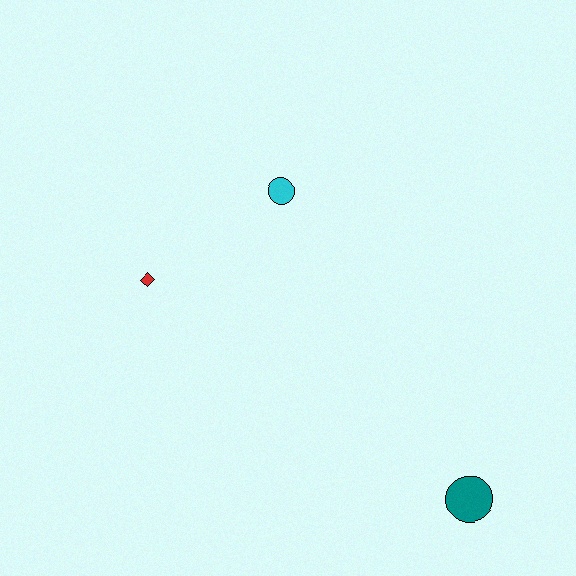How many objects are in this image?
There are 3 objects.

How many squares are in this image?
There are no squares.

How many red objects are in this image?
There is 1 red object.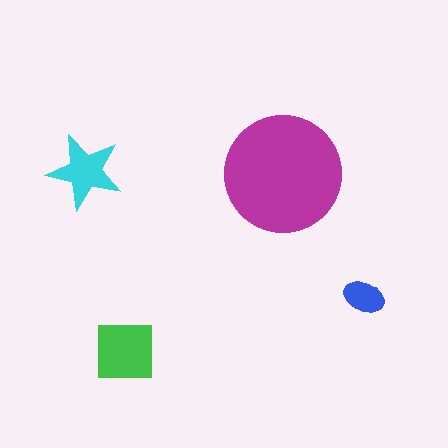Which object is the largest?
The magenta circle.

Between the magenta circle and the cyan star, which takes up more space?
The magenta circle.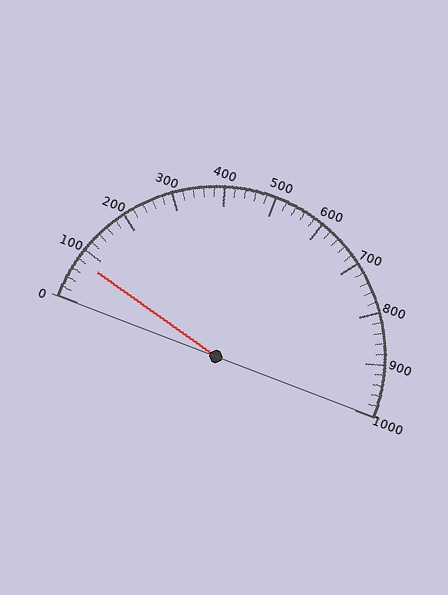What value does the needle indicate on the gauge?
The needle indicates approximately 80.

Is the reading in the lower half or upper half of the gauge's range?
The reading is in the lower half of the range (0 to 1000).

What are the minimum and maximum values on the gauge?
The gauge ranges from 0 to 1000.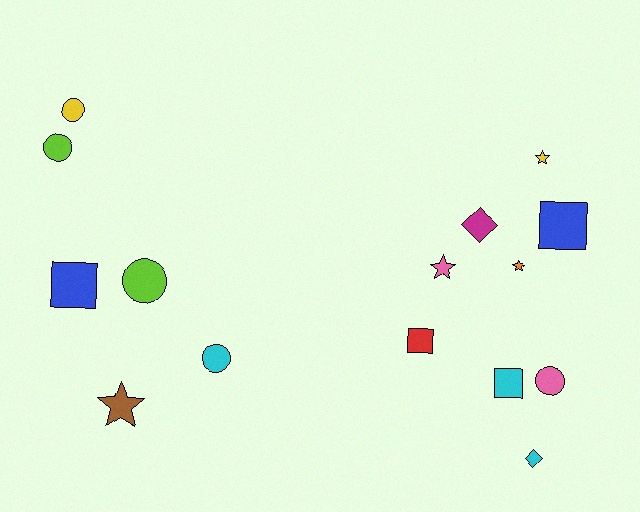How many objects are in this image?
There are 15 objects.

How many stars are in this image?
There are 4 stars.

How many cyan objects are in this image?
There are 3 cyan objects.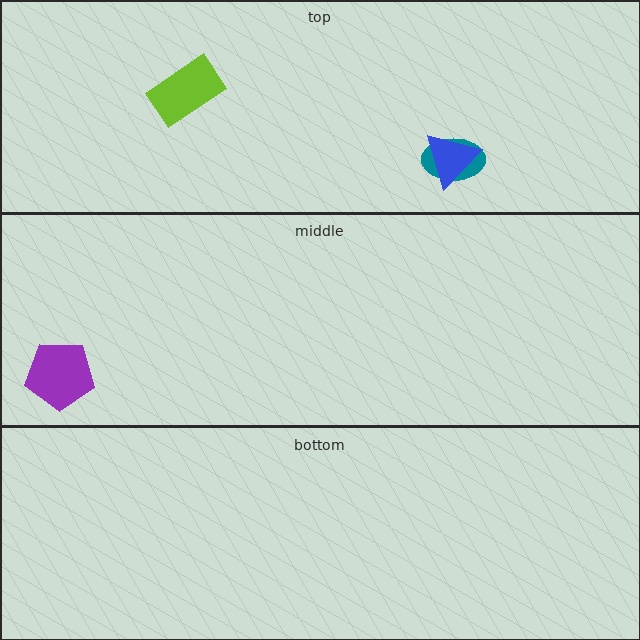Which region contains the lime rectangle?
The top region.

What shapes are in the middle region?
The purple pentagon.